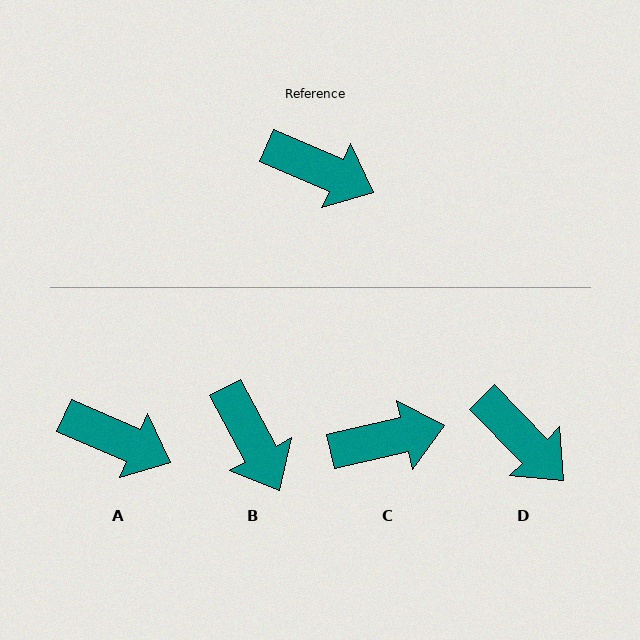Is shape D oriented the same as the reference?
No, it is off by about 22 degrees.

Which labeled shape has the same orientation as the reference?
A.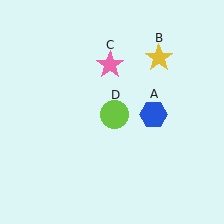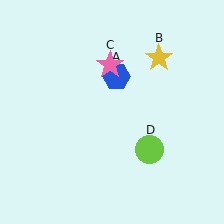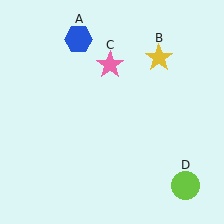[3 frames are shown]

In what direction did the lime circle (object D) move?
The lime circle (object D) moved down and to the right.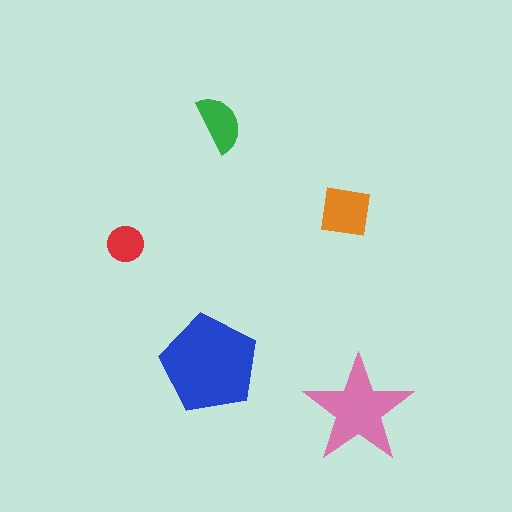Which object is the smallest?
The red circle.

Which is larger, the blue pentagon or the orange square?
The blue pentagon.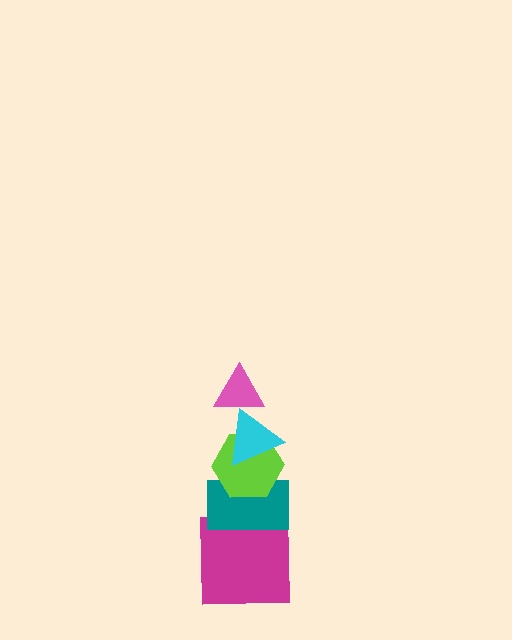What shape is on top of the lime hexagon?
The cyan triangle is on top of the lime hexagon.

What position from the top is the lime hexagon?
The lime hexagon is 3rd from the top.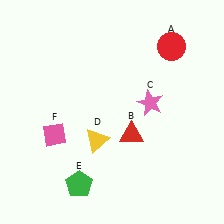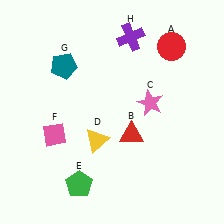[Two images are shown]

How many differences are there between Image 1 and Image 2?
There are 2 differences between the two images.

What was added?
A teal pentagon (G), a purple cross (H) were added in Image 2.